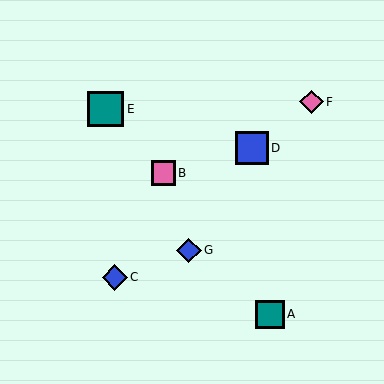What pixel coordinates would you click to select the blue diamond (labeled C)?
Click at (115, 277) to select the blue diamond C.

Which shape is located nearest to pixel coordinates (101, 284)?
The blue diamond (labeled C) at (115, 277) is nearest to that location.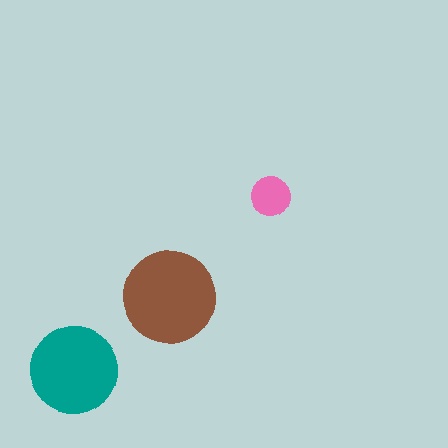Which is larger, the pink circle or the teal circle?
The teal one.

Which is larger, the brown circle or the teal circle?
The brown one.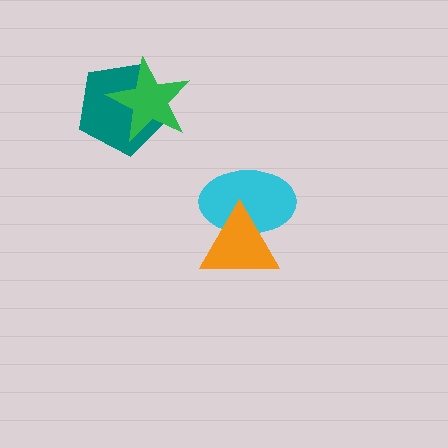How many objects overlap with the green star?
1 object overlaps with the green star.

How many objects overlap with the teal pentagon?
1 object overlaps with the teal pentagon.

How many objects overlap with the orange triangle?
1 object overlaps with the orange triangle.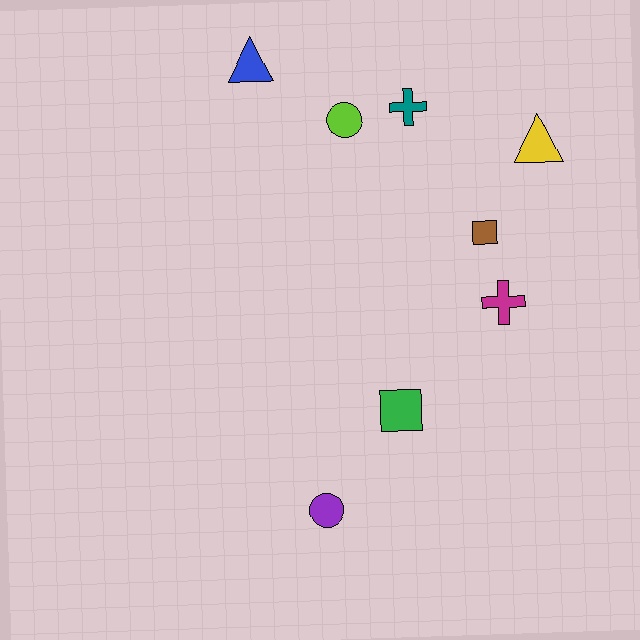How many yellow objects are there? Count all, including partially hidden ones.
There is 1 yellow object.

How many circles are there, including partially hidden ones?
There are 2 circles.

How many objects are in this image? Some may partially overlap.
There are 8 objects.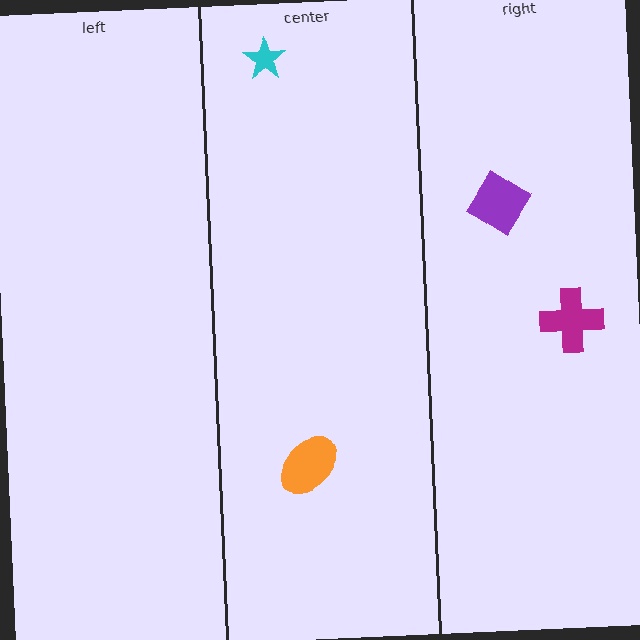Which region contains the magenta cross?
The right region.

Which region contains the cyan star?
The center region.